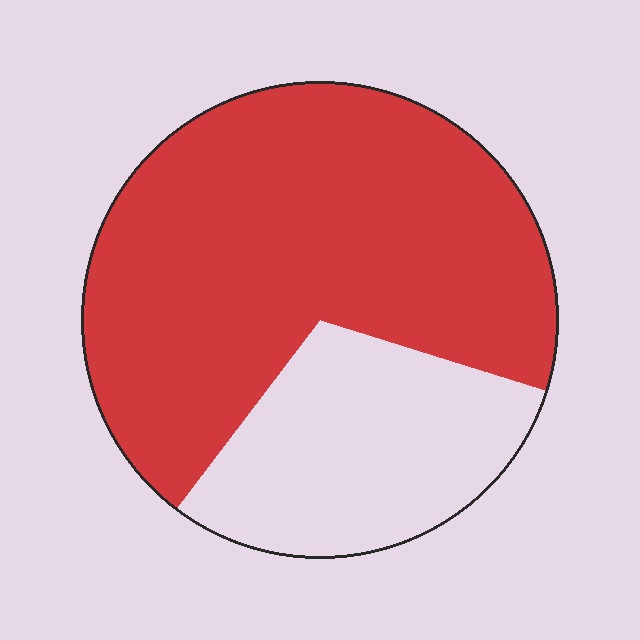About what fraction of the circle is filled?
About two thirds (2/3).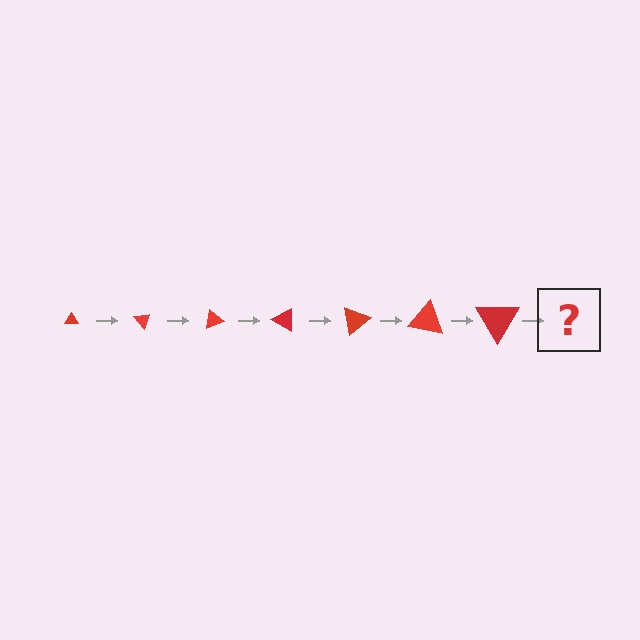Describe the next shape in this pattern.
It should be a triangle, larger than the previous one and rotated 350 degrees from the start.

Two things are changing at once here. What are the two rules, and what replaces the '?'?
The two rules are that the triangle grows larger each step and it rotates 50 degrees each step. The '?' should be a triangle, larger than the previous one and rotated 350 degrees from the start.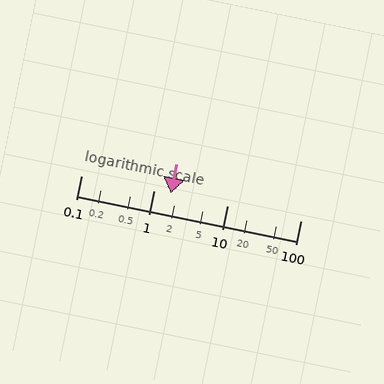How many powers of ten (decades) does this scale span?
The scale spans 3 decades, from 0.1 to 100.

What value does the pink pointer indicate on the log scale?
The pointer indicates approximately 1.7.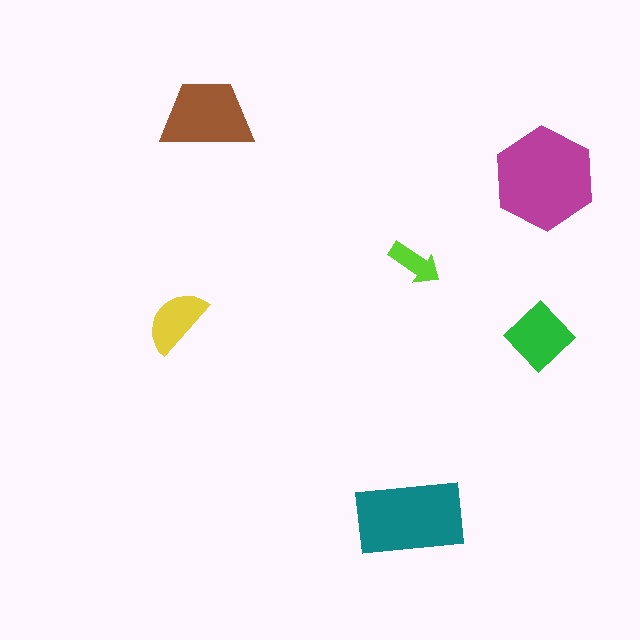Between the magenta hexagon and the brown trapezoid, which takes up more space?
The magenta hexagon.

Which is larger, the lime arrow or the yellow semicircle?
The yellow semicircle.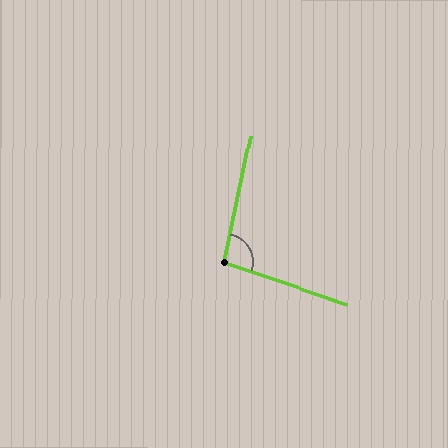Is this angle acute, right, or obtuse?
It is obtuse.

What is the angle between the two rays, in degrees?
Approximately 97 degrees.